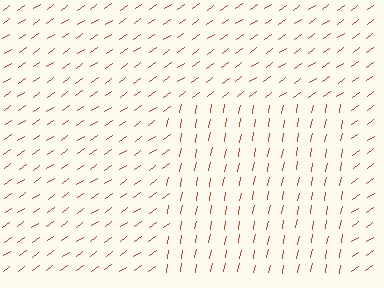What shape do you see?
I see a rectangle.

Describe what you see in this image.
The image is filled with small red line segments. A rectangle region in the image has lines oriented differently from the surrounding lines, creating a visible texture boundary.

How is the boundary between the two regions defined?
The boundary is defined purely by a change in line orientation (approximately 45 degrees difference). All lines are the same color and thickness.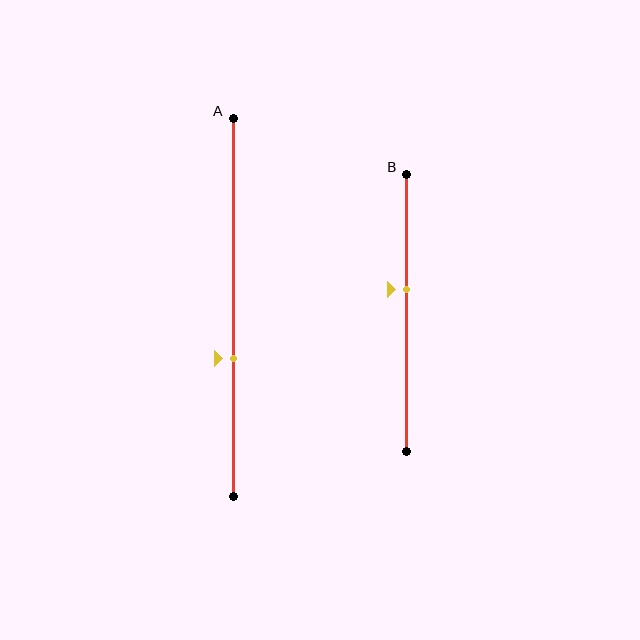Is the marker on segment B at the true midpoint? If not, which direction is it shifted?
No, the marker on segment B is shifted upward by about 8% of the segment length.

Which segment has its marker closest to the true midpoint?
Segment B has its marker closest to the true midpoint.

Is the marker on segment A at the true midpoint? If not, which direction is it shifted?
No, the marker on segment A is shifted downward by about 14% of the segment length.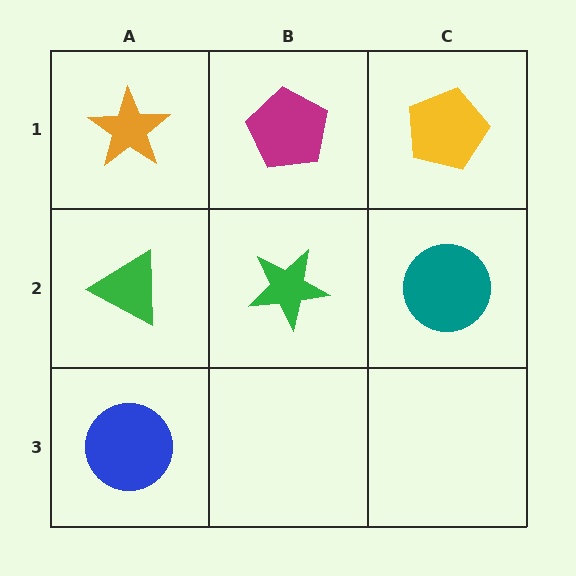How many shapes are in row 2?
3 shapes.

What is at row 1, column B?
A magenta pentagon.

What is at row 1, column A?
An orange star.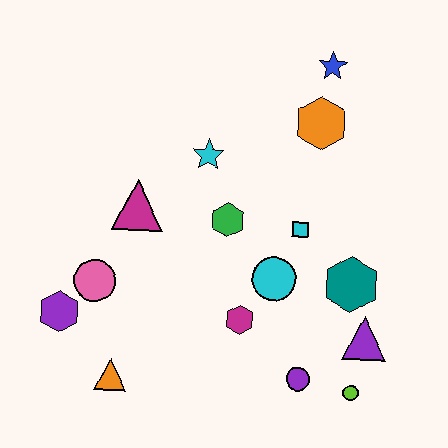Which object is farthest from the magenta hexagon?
The blue star is farthest from the magenta hexagon.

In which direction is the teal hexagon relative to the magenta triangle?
The teal hexagon is to the right of the magenta triangle.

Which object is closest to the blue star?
The orange hexagon is closest to the blue star.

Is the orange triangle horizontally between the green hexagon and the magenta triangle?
No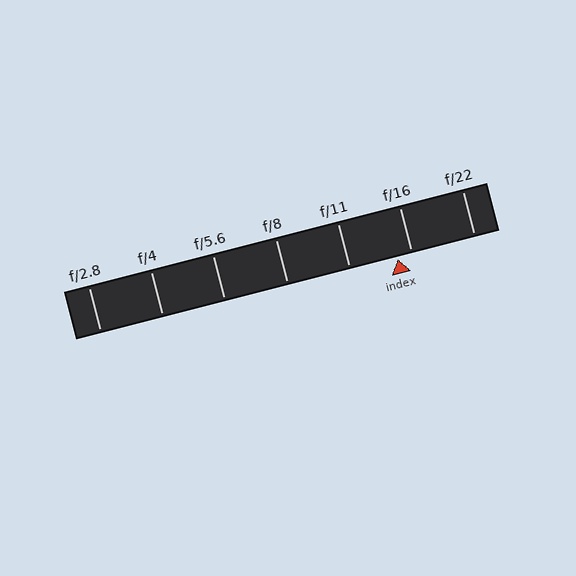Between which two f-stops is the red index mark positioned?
The index mark is between f/11 and f/16.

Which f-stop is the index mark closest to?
The index mark is closest to f/16.